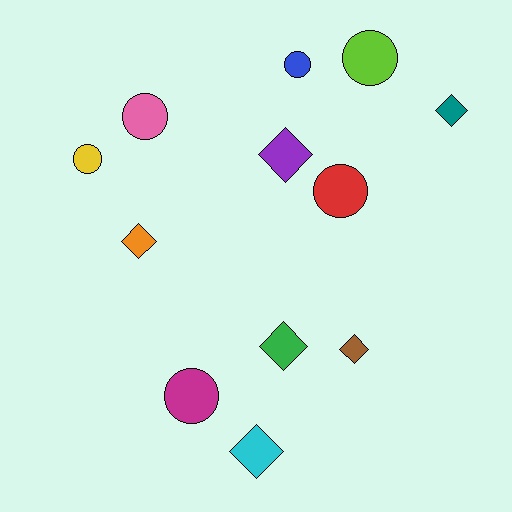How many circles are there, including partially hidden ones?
There are 6 circles.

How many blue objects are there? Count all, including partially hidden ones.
There is 1 blue object.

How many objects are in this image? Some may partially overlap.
There are 12 objects.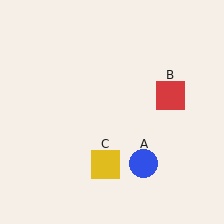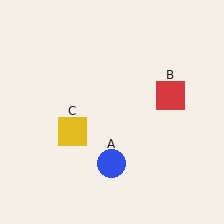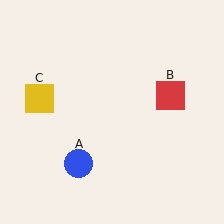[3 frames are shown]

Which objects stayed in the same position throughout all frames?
Red square (object B) remained stationary.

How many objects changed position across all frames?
2 objects changed position: blue circle (object A), yellow square (object C).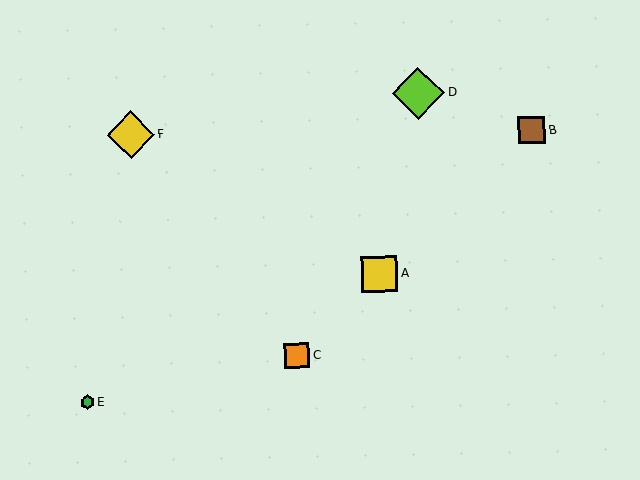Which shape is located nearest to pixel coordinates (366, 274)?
The yellow square (labeled A) at (380, 274) is nearest to that location.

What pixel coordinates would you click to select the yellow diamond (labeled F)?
Click at (131, 135) to select the yellow diamond F.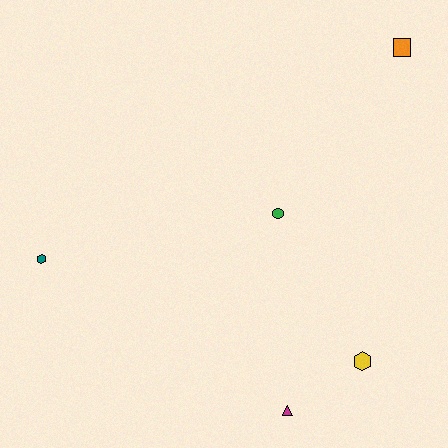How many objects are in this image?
There are 5 objects.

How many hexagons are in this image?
There are 2 hexagons.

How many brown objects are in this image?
There are no brown objects.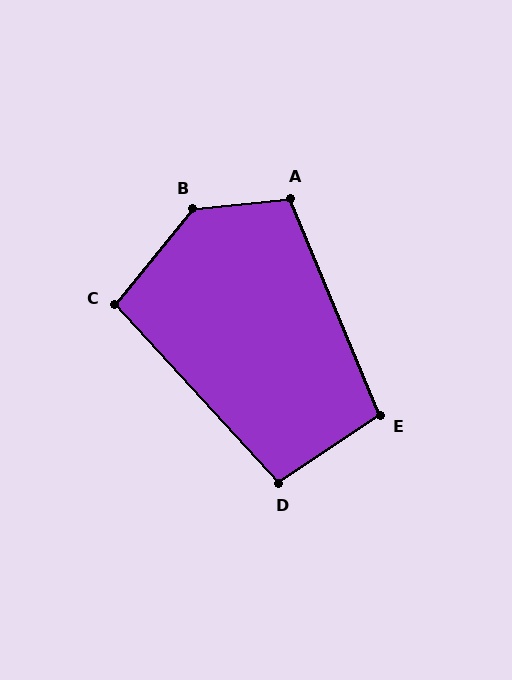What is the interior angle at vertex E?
Approximately 101 degrees (obtuse).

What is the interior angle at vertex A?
Approximately 106 degrees (obtuse).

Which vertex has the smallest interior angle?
C, at approximately 98 degrees.